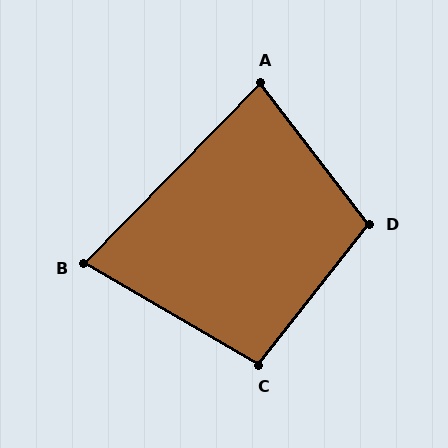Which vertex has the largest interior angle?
D, at approximately 104 degrees.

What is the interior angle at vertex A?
Approximately 82 degrees (acute).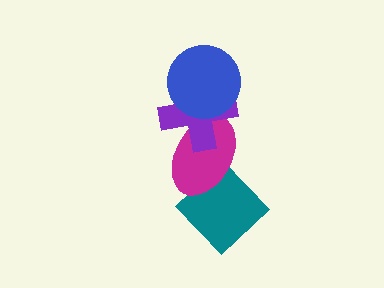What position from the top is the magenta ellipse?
The magenta ellipse is 3rd from the top.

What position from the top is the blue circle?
The blue circle is 1st from the top.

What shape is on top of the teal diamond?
The magenta ellipse is on top of the teal diamond.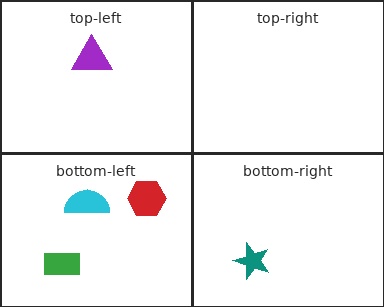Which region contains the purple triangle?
The top-left region.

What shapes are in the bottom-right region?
The teal star.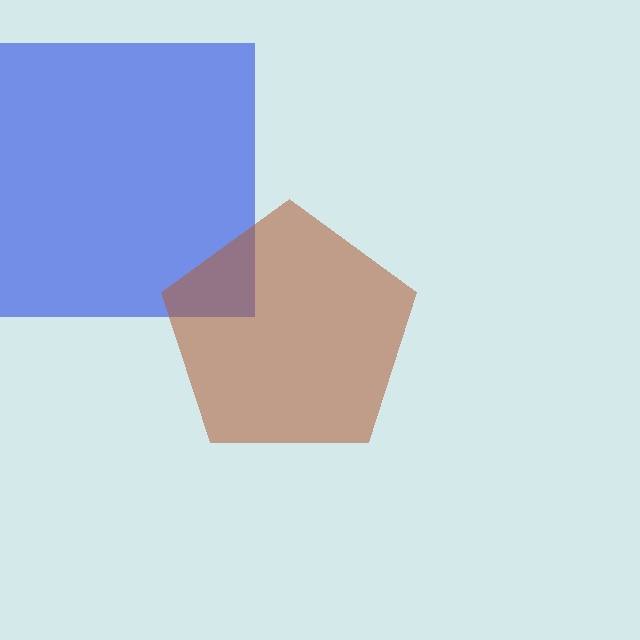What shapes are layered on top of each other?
The layered shapes are: a blue square, a brown pentagon.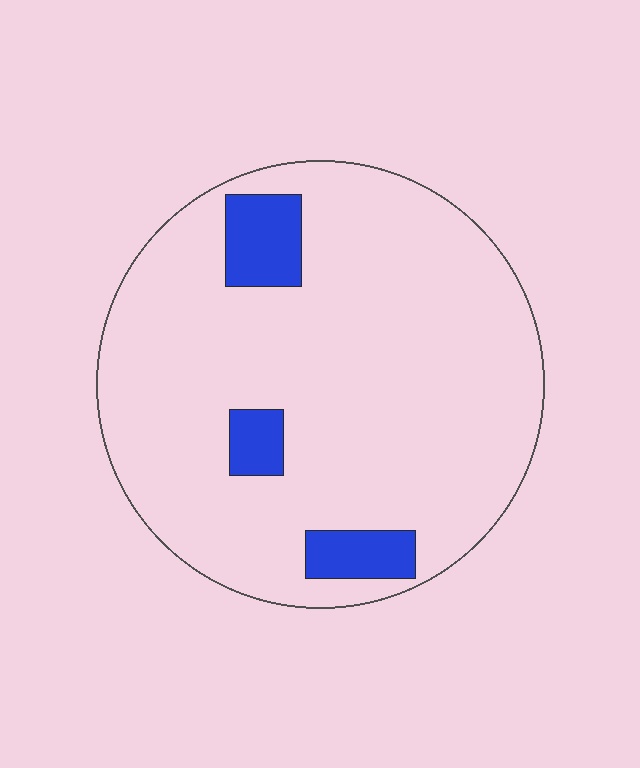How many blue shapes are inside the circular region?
3.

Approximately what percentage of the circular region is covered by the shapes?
Approximately 10%.